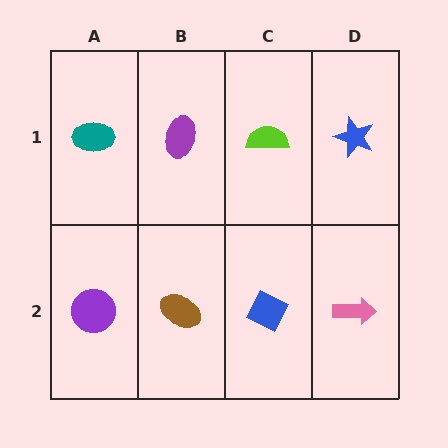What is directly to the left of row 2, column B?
A purple circle.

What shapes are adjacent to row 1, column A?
A purple circle (row 2, column A), a purple ellipse (row 1, column B).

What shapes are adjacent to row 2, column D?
A blue star (row 1, column D), a blue diamond (row 2, column C).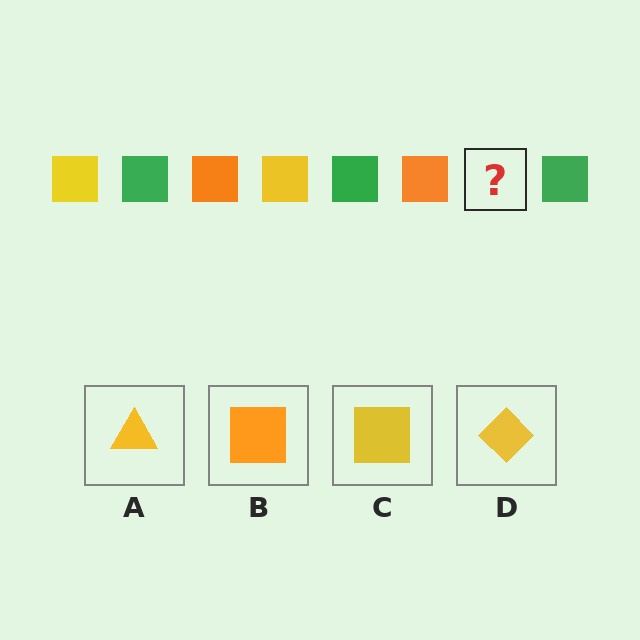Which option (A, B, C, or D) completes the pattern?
C.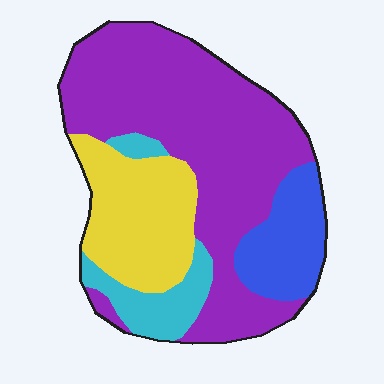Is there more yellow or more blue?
Yellow.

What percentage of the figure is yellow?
Yellow takes up about one fifth (1/5) of the figure.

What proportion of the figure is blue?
Blue covers around 15% of the figure.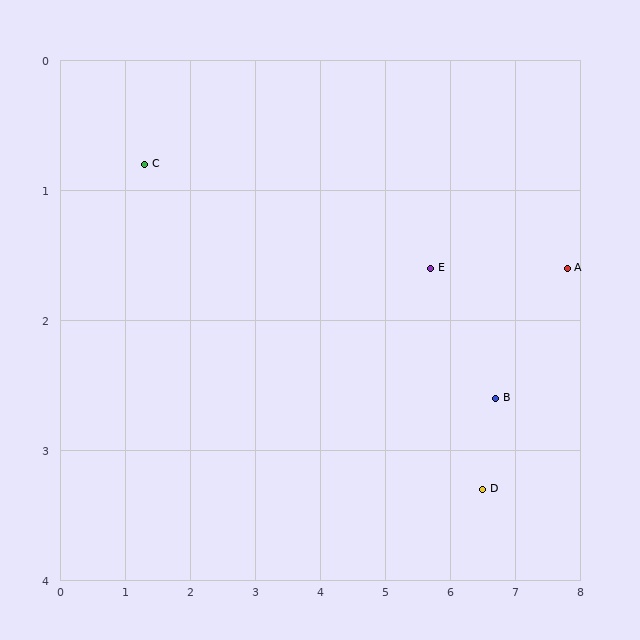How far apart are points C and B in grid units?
Points C and B are about 5.7 grid units apart.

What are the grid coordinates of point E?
Point E is at approximately (5.7, 1.6).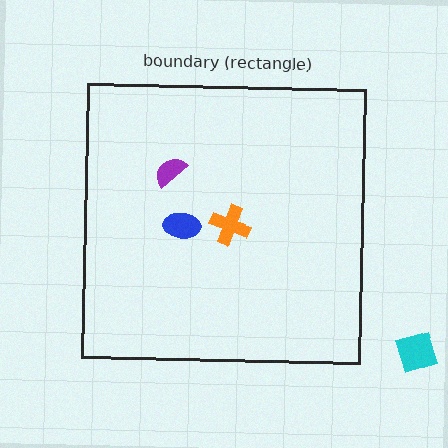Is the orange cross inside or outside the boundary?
Inside.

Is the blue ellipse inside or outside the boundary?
Inside.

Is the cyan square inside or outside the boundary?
Outside.